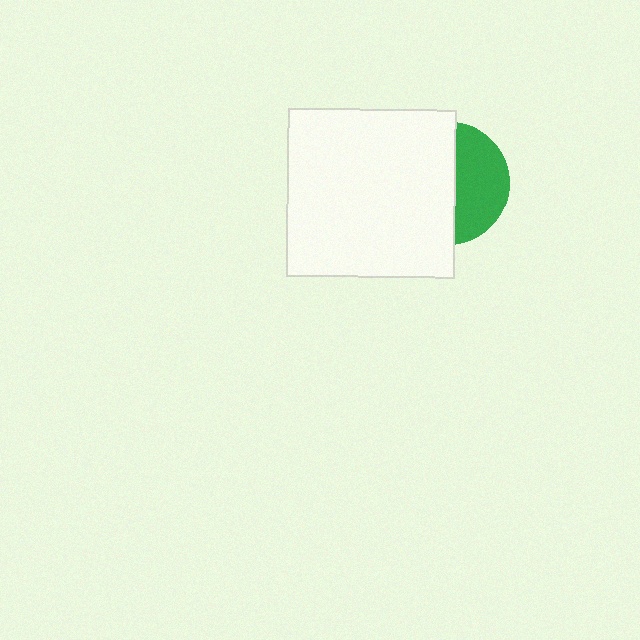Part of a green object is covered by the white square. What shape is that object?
It is a circle.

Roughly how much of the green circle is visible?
A small part of it is visible (roughly 43%).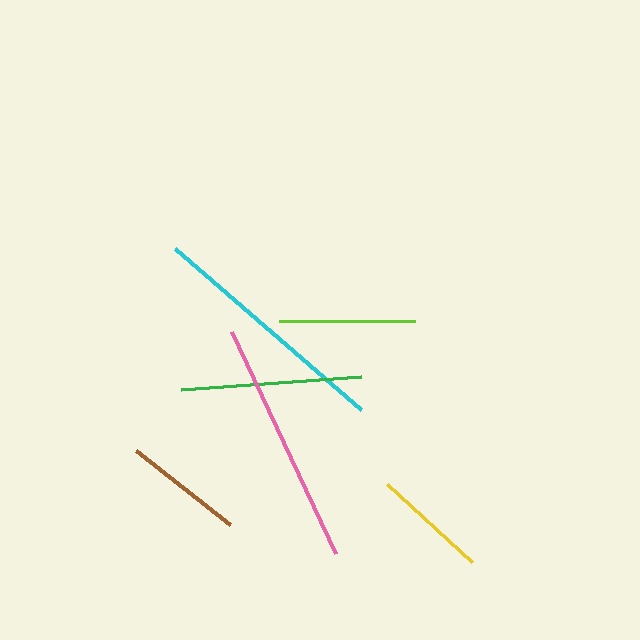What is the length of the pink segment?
The pink segment is approximately 245 pixels long.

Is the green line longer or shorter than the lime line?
The green line is longer than the lime line.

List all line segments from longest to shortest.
From longest to shortest: cyan, pink, green, lime, brown, yellow.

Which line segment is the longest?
The cyan line is the longest at approximately 246 pixels.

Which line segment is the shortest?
The yellow line is the shortest at approximately 115 pixels.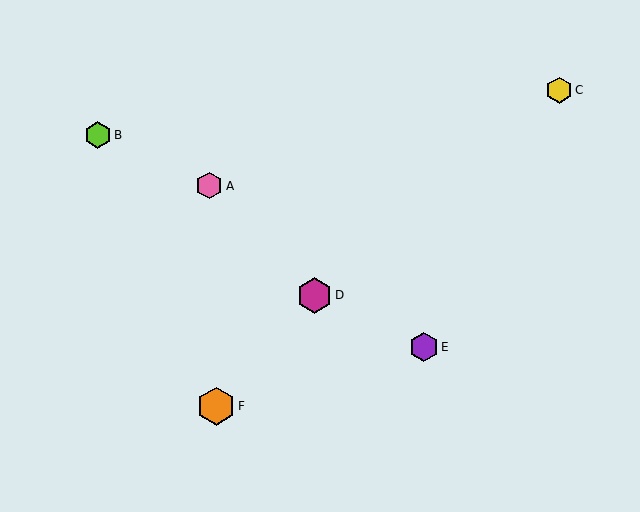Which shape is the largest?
The orange hexagon (labeled F) is the largest.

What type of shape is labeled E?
Shape E is a purple hexagon.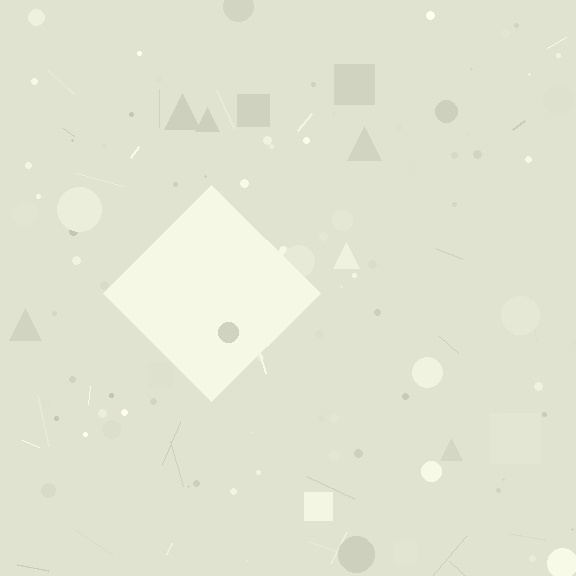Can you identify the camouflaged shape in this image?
The camouflaged shape is a diamond.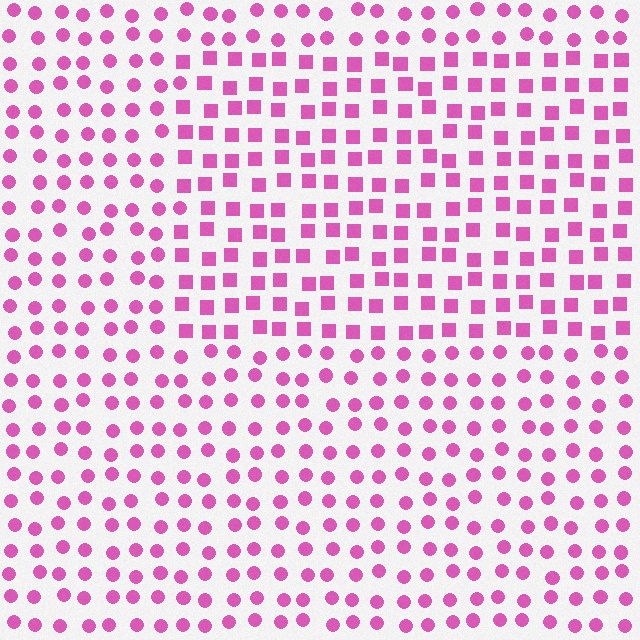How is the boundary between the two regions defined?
The boundary is defined by a change in element shape: squares inside vs. circles outside. All elements share the same color and spacing.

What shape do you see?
I see a rectangle.